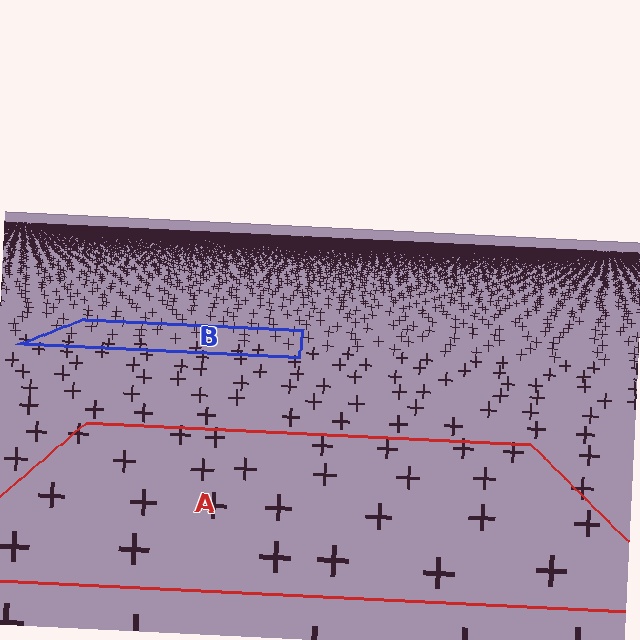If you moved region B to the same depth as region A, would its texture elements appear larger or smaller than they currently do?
They would appear larger. At a closer depth, the same texture elements are projected at a bigger on-screen size.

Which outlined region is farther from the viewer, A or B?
Region B is farther from the viewer — the texture elements inside it appear smaller and more densely packed.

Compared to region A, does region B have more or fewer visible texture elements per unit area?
Region B has more texture elements per unit area — they are packed more densely because it is farther away.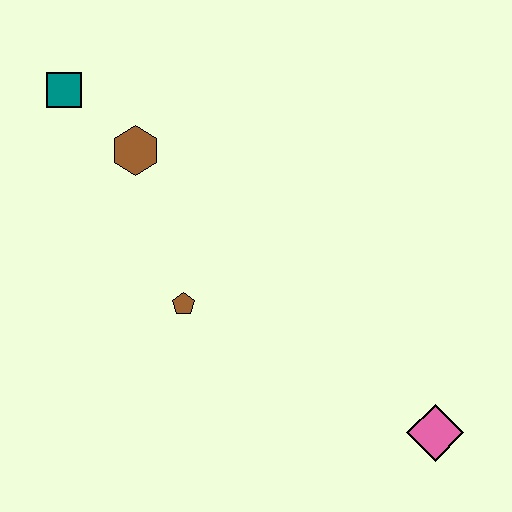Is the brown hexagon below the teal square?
Yes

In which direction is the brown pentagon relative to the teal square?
The brown pentagon is below the teal square.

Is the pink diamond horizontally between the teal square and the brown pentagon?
No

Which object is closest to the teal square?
The brown hexagon is closest to the teal square.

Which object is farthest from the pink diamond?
The teal square is farthest from the pink diamond.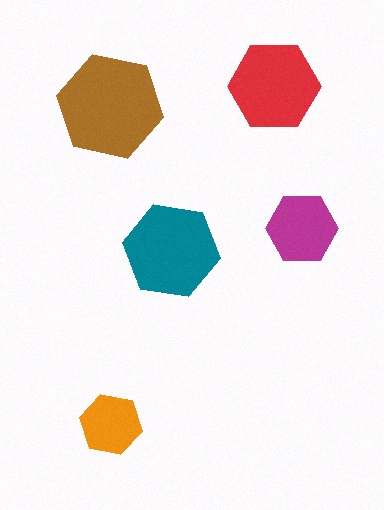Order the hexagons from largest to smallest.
the brown one, the teal one, the red one, the magenta one, the orange one.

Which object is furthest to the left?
The brown hexagon is leftmost.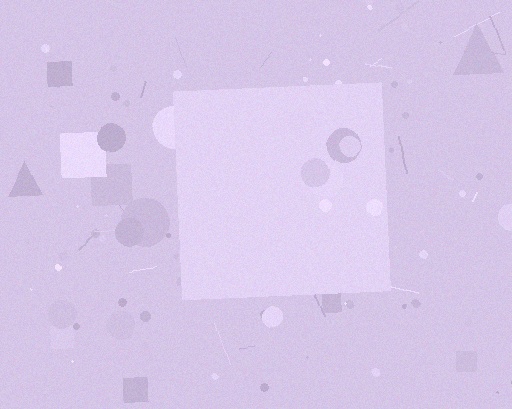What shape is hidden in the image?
A square is hidden in the image.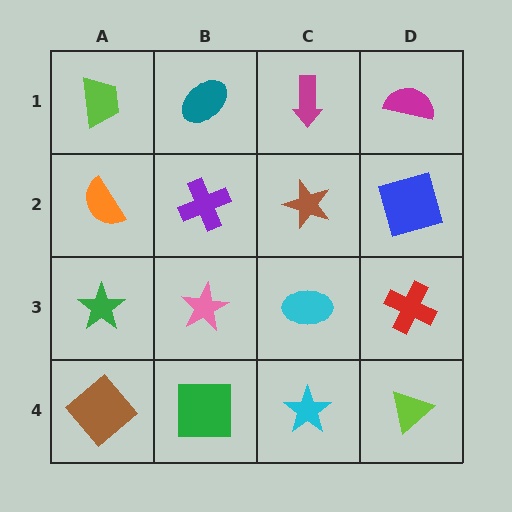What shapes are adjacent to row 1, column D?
A blue square (row 2, column D), a magenta arrow (row 1, column C).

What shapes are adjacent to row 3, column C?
A brown star (row 2, column C), a cyan star (row 4, column C), a pink star (row 3, column B), a red cross (row 3, column D).